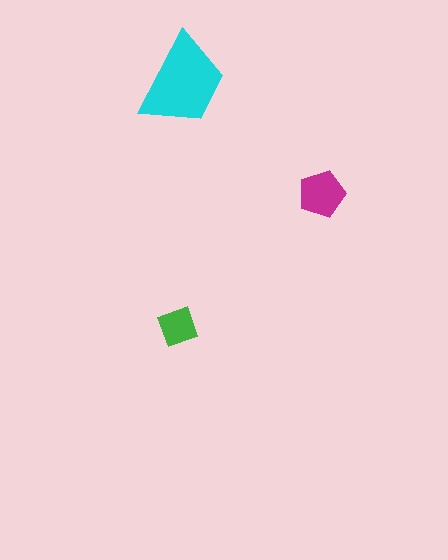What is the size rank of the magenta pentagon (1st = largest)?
2nd.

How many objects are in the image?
There are 3 objects in the image.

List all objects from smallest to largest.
The green diamond, the magenta pentagon, the cyan trapezoid.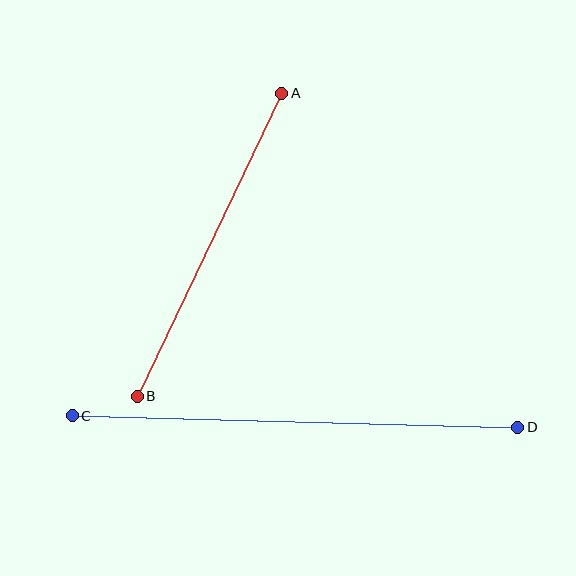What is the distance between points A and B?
The distance is approximately 336 pixels.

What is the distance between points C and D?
The distance is approximately 446 pixels.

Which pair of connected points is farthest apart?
Points C and D are farthest apart.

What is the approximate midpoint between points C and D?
The midpoint is at approximately (295, 421) pixels.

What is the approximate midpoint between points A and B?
The midpoint is at approximately (210, 245) pixels.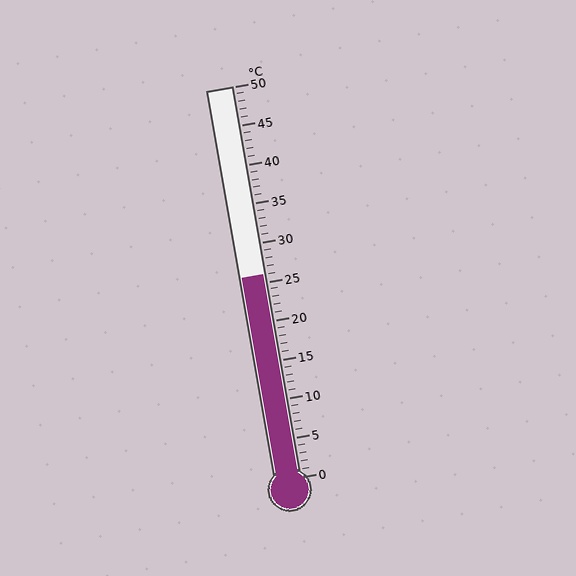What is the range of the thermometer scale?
The thermometer scale ranges from 0°C to 50°C.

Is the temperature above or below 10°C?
The temperature is above 10°C.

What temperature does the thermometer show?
The thermometer shows approximately 26°C.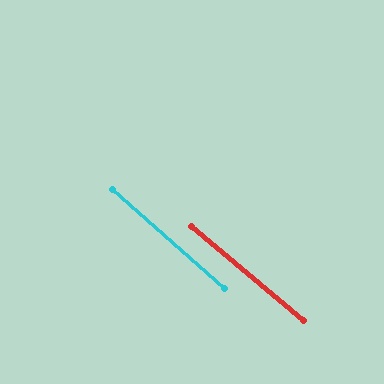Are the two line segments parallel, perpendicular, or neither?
Parallel — their directions differ by only 1.4°.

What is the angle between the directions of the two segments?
Approximately 1 degree.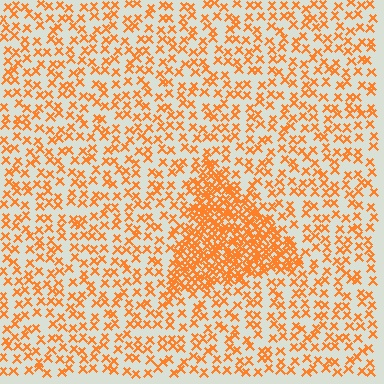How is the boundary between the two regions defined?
The boundary is defined by a change in element density (approximately 2.7x ratio). All elements are the same color, size, and shape.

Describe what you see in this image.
The image contains small orange elements arranged at two different densities. A triangle-shaped region is visible where the elements are more densely packed than the surrounding area.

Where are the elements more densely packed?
The elements are more densely packed inside the triangle boundary.